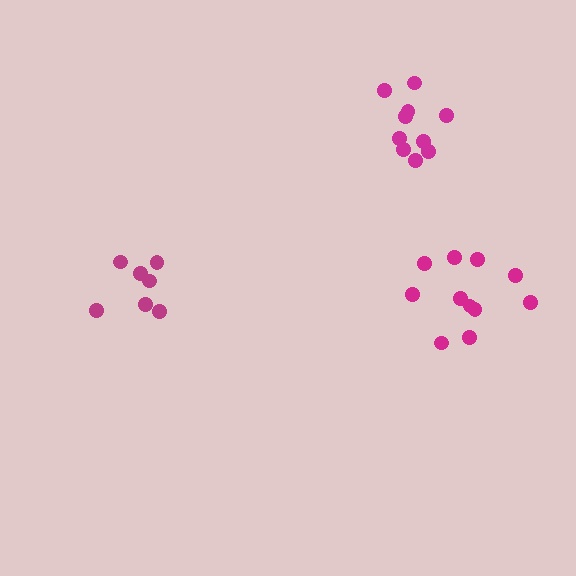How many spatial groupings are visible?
There are 3 spatial groupings.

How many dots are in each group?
Group 1: 7 dots, Group 2: 11 dots, Group 3: 10 dots (28 total).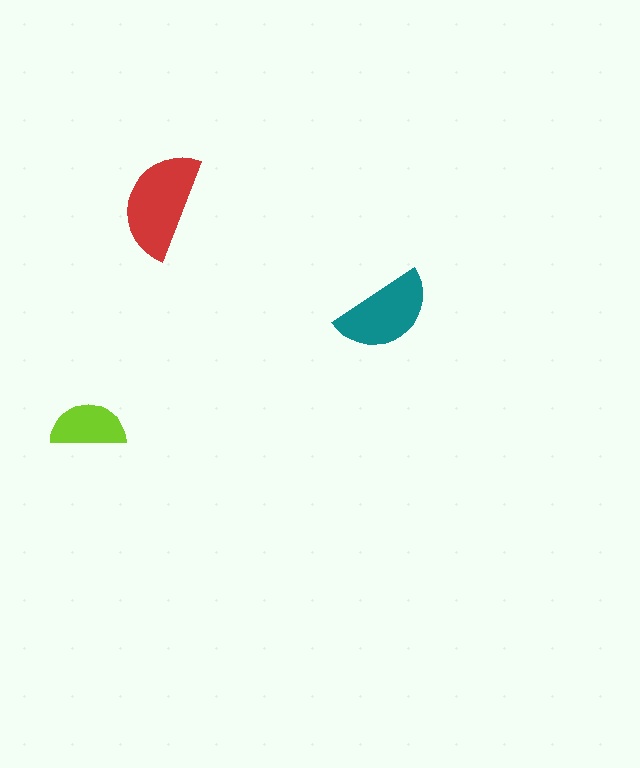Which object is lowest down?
The lime semicircle is bottommost.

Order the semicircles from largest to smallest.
the red one, the teal one, the lime one.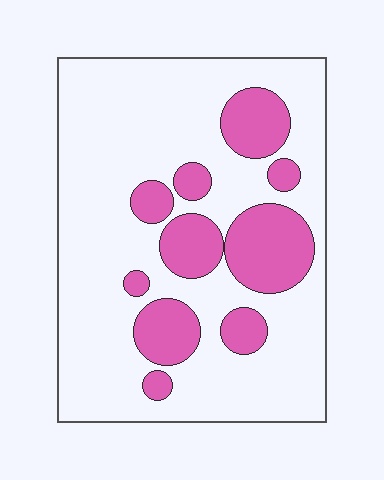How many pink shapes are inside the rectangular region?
10.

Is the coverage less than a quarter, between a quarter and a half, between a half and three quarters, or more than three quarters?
Less than a quarter.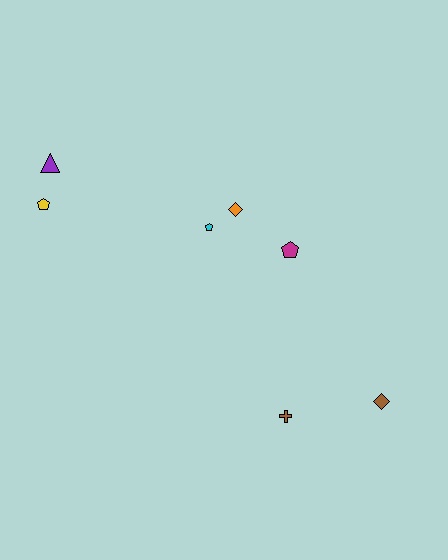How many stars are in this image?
There are no stars.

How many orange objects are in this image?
There is 1 orange object.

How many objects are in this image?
There are 7 objects.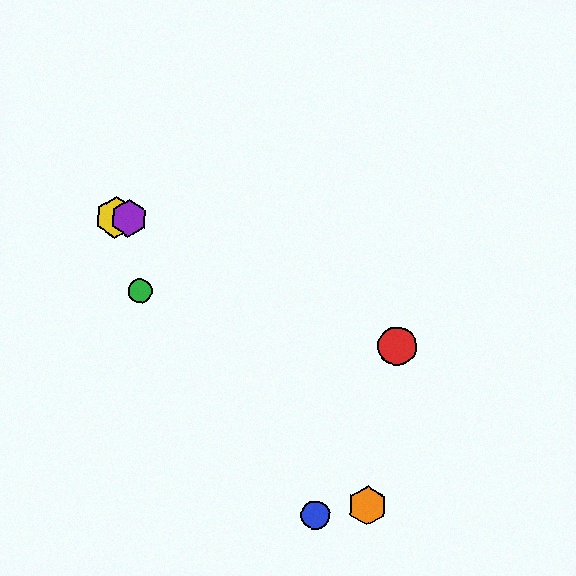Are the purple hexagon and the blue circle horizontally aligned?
No, the purple hexagon is at y≈218 and the blue circle is at y≈515.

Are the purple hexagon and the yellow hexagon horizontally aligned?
Yes, both are at y≈218.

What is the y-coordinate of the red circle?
The red circle is at y≈346.